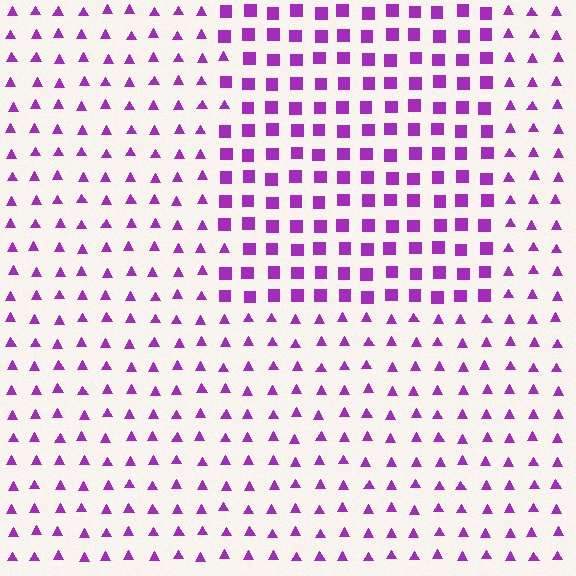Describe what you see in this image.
The image is filled with small purple elements arranged in a uniform grid. A rectangle-shaped region contains squares, while the surrounding area contains triangles. The boundary is defined purely by the change in element shape.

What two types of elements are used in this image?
The image uses squares inside the rectangle region and triangles outside it.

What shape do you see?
I see a rectangle.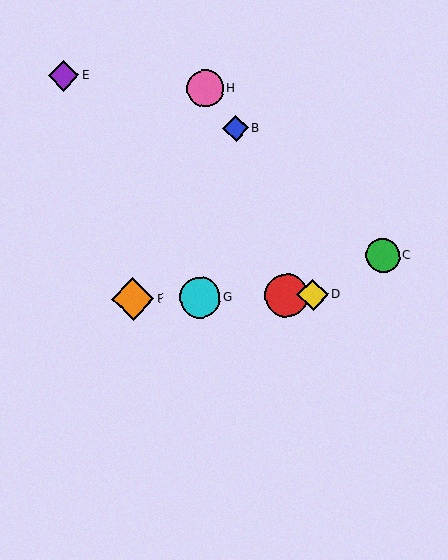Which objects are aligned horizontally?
Objects A, D, F, G are aligned horizontally.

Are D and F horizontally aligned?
Yes, both are at y≈295.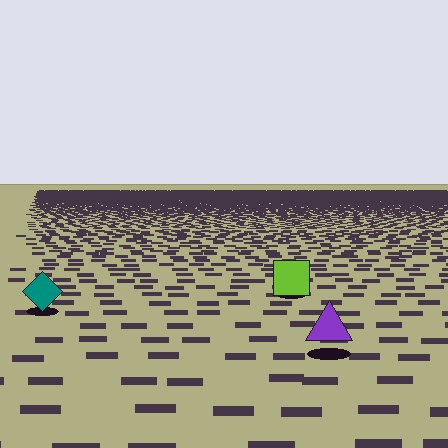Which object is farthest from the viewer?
The lime square is farthest from the viewer. It appears smaller and the ground texture around it is denser.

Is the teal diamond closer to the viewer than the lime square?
Yes. The teal diamond is closer — you can tell from the texture gradient: the ground texture is coarser near it.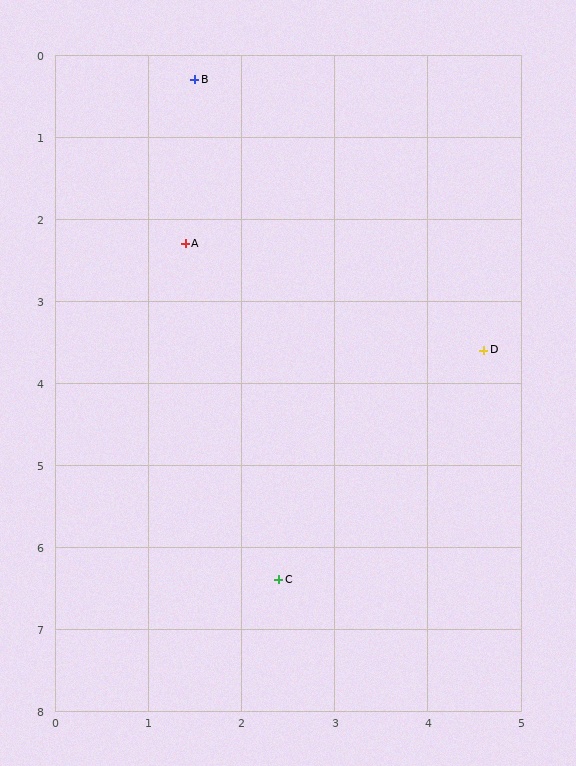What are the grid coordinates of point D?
Point D is at approximately (4.6, 3.6).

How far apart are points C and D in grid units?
Points C and D are about 3.6 grid units apart.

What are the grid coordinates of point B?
Point B is at approximately (1.5, 0.3).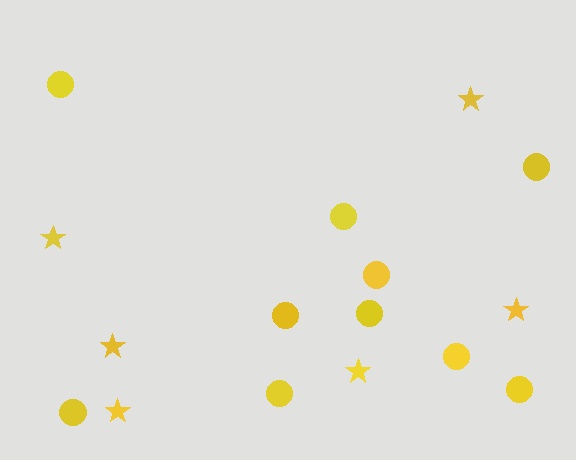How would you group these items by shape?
There are 2 groups: one group of circles (10) and one group of stars (6).